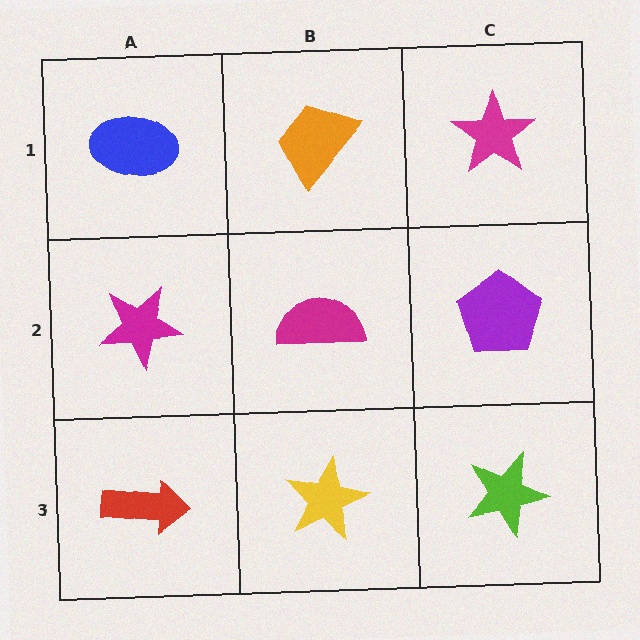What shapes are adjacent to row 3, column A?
A magenta star (row 2, column A), a yellow star (row 3, column B).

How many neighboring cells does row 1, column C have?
2.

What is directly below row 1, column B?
A magenta semicircle.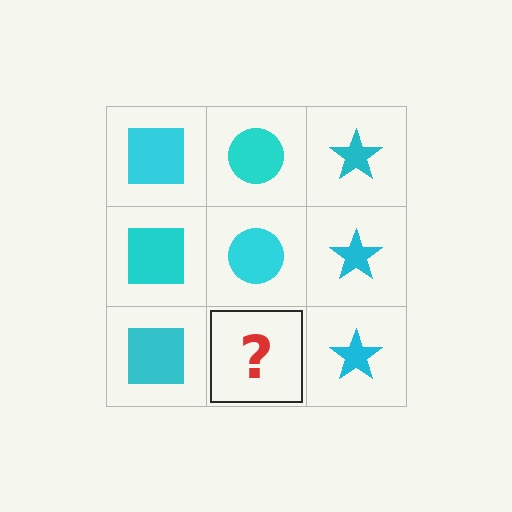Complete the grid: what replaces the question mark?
The question mark should be replaced with a cyan circle.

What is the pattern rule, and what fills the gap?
The rule is that each column has a consistent shape. The gap should be filled with a cyan circle.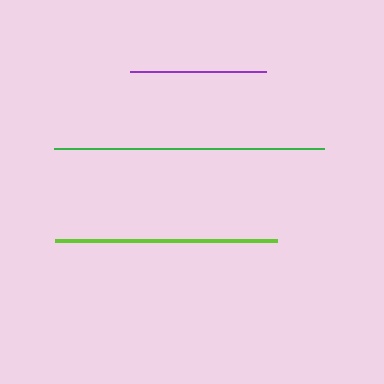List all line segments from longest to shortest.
From longest to shortest: green, lime, purple.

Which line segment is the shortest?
The purple line is the shortest at approximately 136 pixels.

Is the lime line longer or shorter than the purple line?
The lime line is longer than the purple line.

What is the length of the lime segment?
The lime segment is approximately 223 pixels long.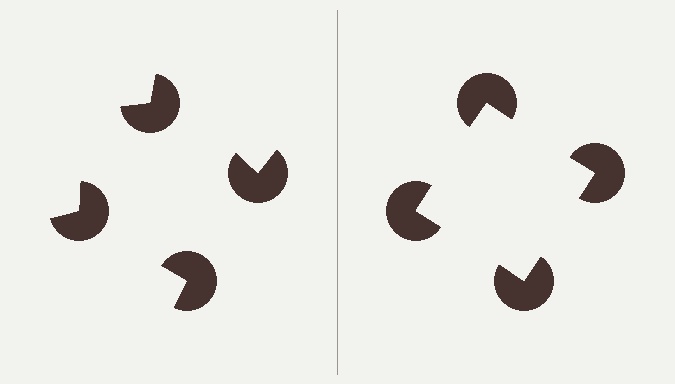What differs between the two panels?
The pac-man discs are positioned identically on both sides; only the wedge orientations differ. On the right they align to a square; on the left they are misaligned.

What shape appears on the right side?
An illusory square.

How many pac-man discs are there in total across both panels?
8 — 4 on each side.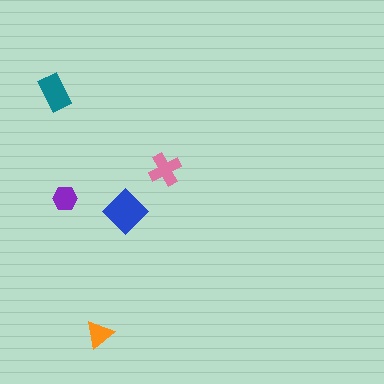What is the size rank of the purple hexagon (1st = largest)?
4th.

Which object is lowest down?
The orange triangle is bottommost.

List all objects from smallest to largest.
The orange triangle, the purple hexagon, the pink cross, the teal rectangle, the blue diamond.